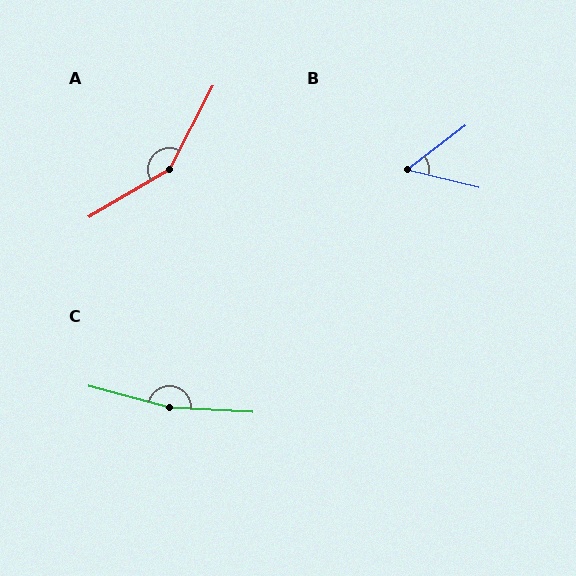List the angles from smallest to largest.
B (51°), A (148°), C (168°).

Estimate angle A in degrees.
Approximately 148 degrees.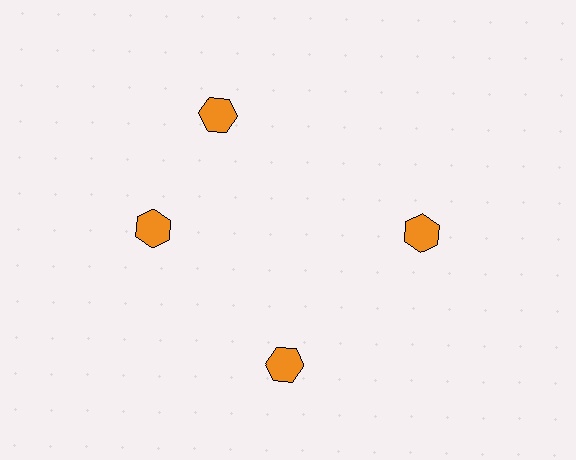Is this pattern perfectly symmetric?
No. The 4 orange hexagons are arranged in a ring, but one element near the 12 o'clock position is rotated out of alignment along the ring, breaking the 4-fold rotational symmetry.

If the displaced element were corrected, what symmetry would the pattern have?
It would have 4-fold rotational symmetry — the pattern would map onto itself every 90 degrees.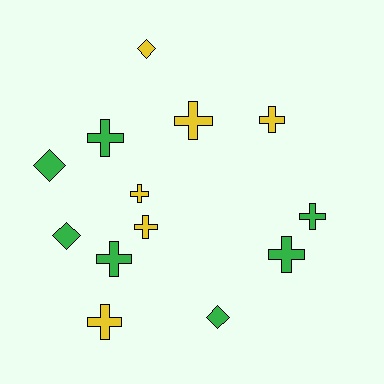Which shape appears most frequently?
Cross, with 9 objects.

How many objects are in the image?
There are 13 objects.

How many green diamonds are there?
There are 3 green diamonds.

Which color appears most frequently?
Green, with 7 objects.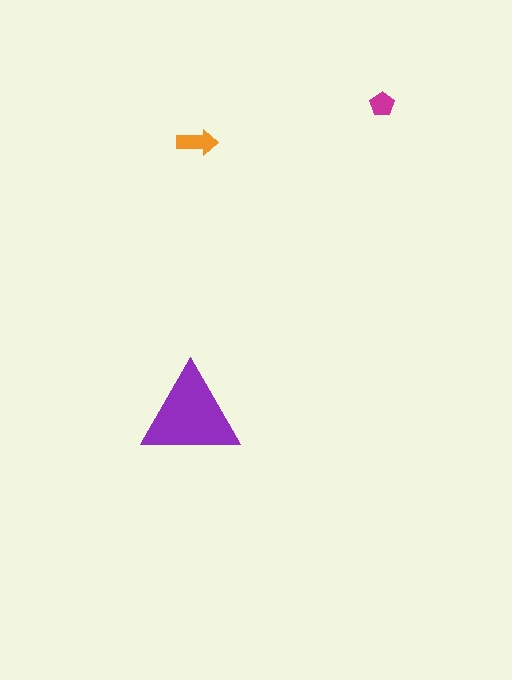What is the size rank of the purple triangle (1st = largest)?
1st.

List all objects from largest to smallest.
The purple triangle, the orange arrow, the magenta pentagon.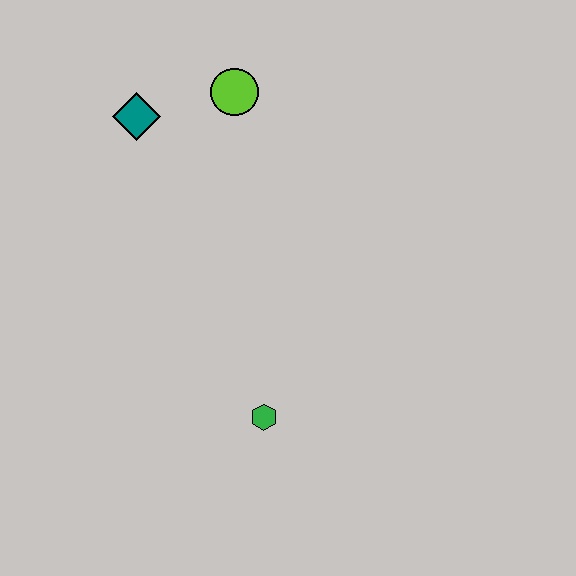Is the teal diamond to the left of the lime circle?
Yes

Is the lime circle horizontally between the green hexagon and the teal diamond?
Yes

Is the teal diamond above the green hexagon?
Yes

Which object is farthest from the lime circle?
The green hexagon is farthest from the lime circle.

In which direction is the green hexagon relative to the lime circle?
The green hexagon is below the lime circle.